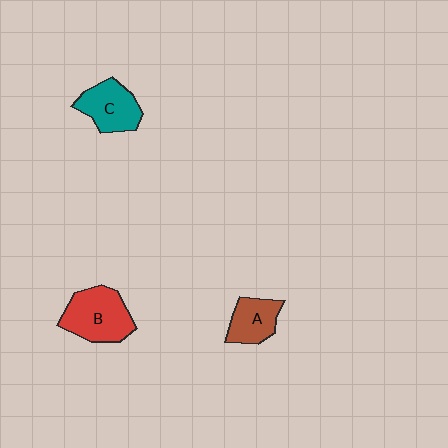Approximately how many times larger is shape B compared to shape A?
Approximately 1.6 times.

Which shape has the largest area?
Shape B (red).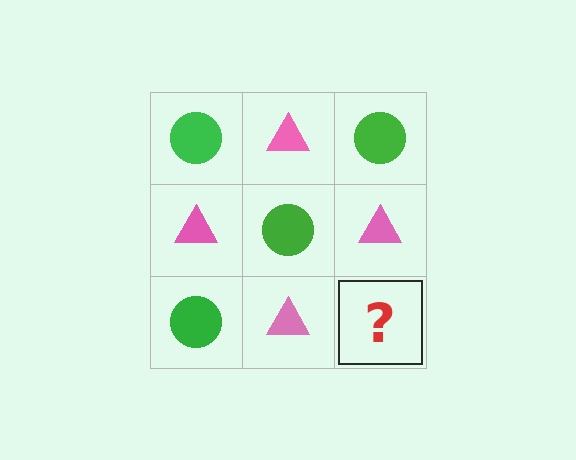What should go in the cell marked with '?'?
The missing cell should contain a green circle.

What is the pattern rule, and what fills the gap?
The rule is that it alternates green circle and pink triangle in a checkerboard pattern. The gap should be filled with a green circle.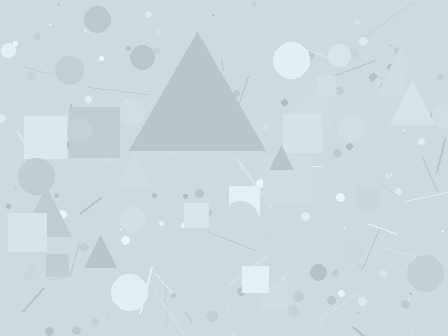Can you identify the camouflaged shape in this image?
The camouflaged shape is a triangle.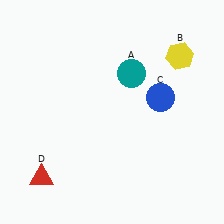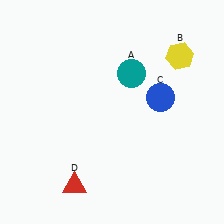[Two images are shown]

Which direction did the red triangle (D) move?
The red triangle (D) moved right.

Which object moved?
The red triangle (D) moved right.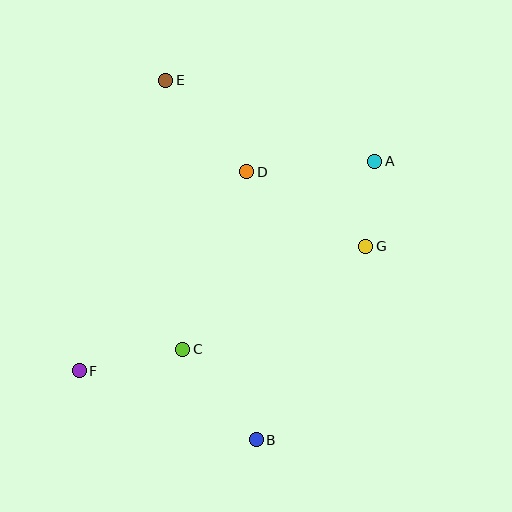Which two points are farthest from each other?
Points B and E are farthest from each other.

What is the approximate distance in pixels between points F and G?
The distance between F and G is approximately 312 pixels.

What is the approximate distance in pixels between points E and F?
The distance between E and F is approximately 303 pixels.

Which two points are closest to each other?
Points A and G are closest to each other.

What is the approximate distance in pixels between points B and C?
The distance between B and C is approximately 116 pixels.